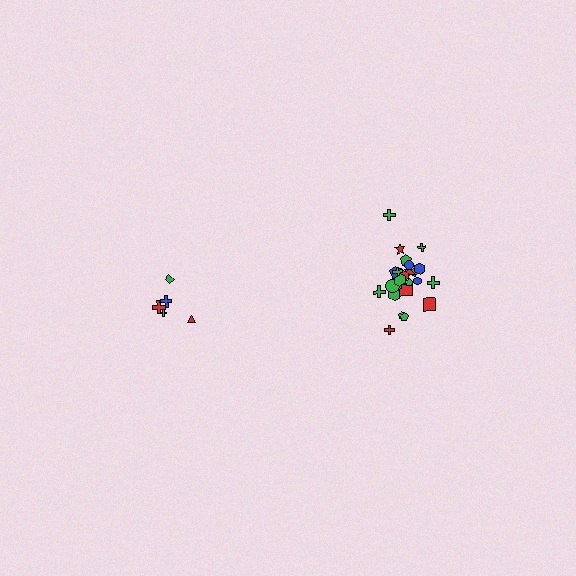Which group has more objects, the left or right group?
The right group.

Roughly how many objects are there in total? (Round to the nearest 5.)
Roughly 30 objects in total.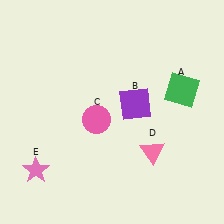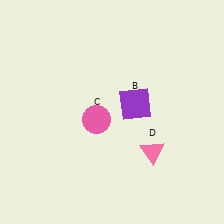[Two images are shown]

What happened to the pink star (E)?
The pink star (E) was removed in Image 2. It was in the bottom-left area of Image 1.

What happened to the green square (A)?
The green square (A) was removed in Image 2. It was in the top-right area of Image 1.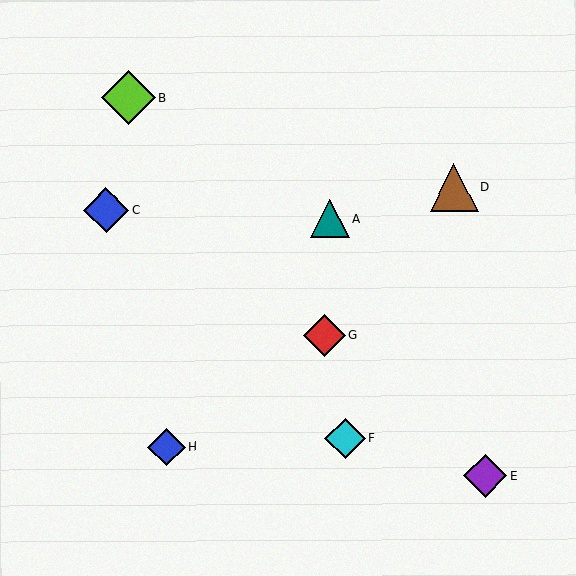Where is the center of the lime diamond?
The center of the lime diamond is at (128, 98).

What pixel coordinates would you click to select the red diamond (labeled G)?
Click at (325, 335) to select the red diamond G.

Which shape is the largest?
The lime diamond (labeled B) is the largest.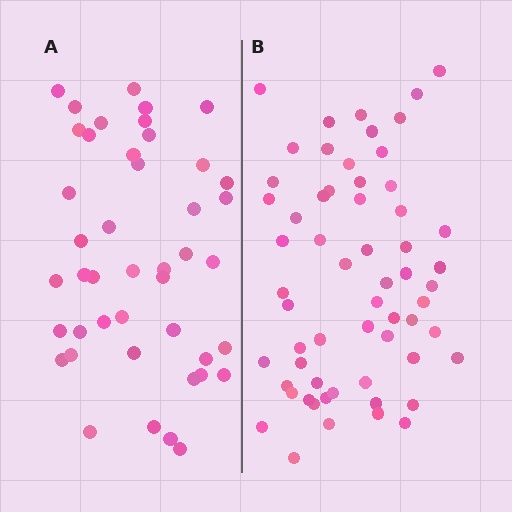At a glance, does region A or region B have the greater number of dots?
Region B (the right region) has more dots.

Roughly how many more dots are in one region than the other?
Region B has approximately 15 more dots than region A.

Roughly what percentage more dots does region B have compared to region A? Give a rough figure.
About 35% more.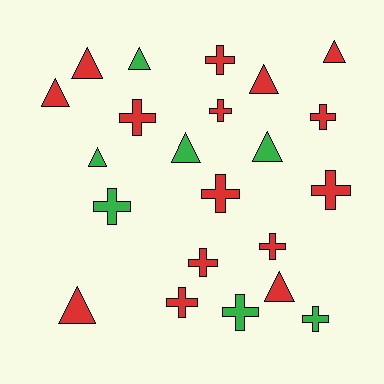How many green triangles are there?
There are 4 green triangles.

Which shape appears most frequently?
Cross, with 12 objects.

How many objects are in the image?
There are 22 objects.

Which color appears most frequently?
Red, with 15 objects.